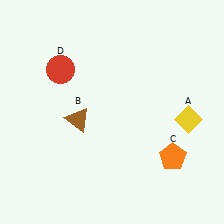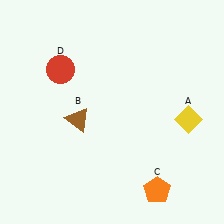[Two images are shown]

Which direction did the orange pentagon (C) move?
The orange pentagon (C) moved down.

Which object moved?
The orange pentagon (C) moved down.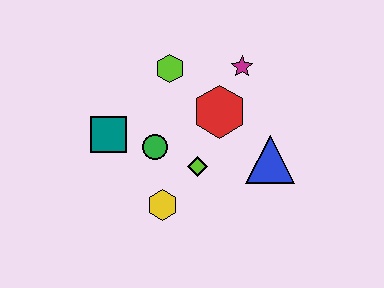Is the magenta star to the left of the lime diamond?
No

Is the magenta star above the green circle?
Yes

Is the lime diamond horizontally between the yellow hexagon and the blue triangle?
Yes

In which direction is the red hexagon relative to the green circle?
The red hexagon is to the right of the green circle.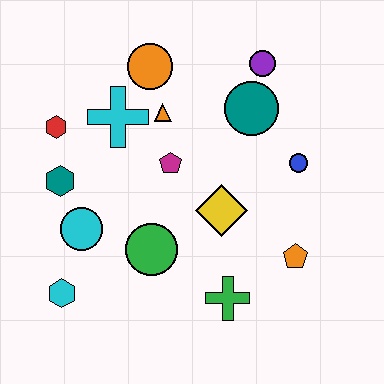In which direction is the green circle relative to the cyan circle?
The green circle is to the right of the cyan circle.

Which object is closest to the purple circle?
The teal circle is closest to the purple circle.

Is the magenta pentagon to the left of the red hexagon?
No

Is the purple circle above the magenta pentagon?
Yes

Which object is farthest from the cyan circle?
The purple circle is farthest from the cyan circle.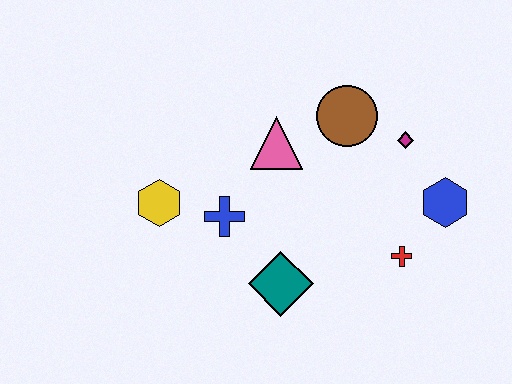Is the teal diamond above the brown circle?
No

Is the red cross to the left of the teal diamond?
No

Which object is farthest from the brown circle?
The yellow hexagon is farthest from the brown circle.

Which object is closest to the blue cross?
The yellow hexagon is closest to the blue cross.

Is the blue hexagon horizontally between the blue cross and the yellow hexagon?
No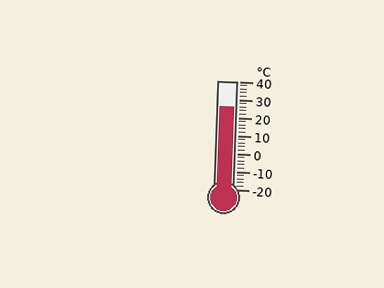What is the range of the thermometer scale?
The thermometer scale ranges from -20°C to 40°C.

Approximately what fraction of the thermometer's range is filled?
The thermometer is filled to approximately 75% of its range.